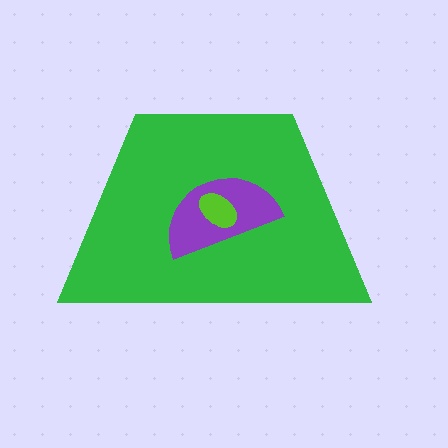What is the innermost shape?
The lime ellipse.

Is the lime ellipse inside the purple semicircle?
Yes.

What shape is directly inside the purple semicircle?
The lime ellipse.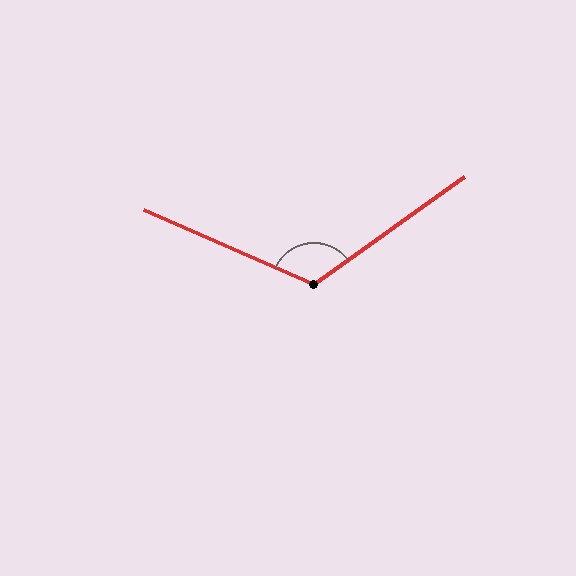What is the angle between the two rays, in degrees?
Approximately 121 degrees.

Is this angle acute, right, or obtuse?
It is obtuse.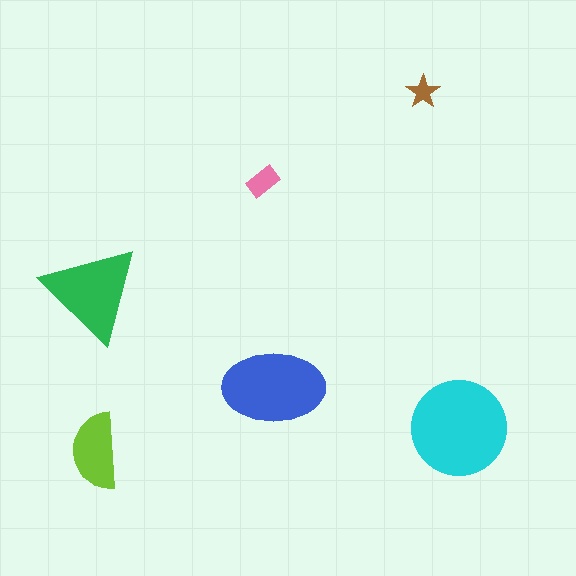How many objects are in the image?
There are 6 objects in the image.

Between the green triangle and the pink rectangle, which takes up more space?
The green triangle.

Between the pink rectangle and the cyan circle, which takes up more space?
The cyan circle.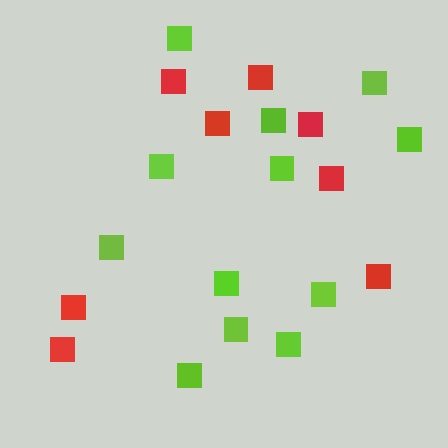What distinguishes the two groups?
There are 2 groups: one group of red squares (8) and one group of lime squares (12).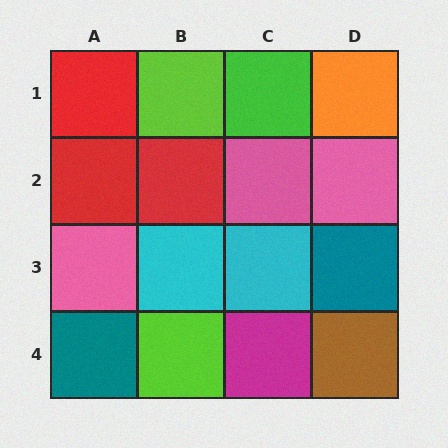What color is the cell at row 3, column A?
Pink.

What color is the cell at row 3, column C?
Cyan.